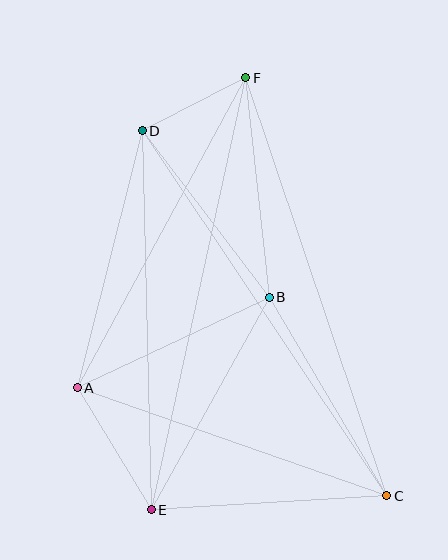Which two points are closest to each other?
Points D and F are closest to each other.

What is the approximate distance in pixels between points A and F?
The distance between A and F is approximately 353 pixels.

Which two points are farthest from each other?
Points E and F are farthest from each other.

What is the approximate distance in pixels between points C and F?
The distance between C and F is approximately 441 pixels.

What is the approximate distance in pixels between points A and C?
The distance between A and C is approximately 327 pixels.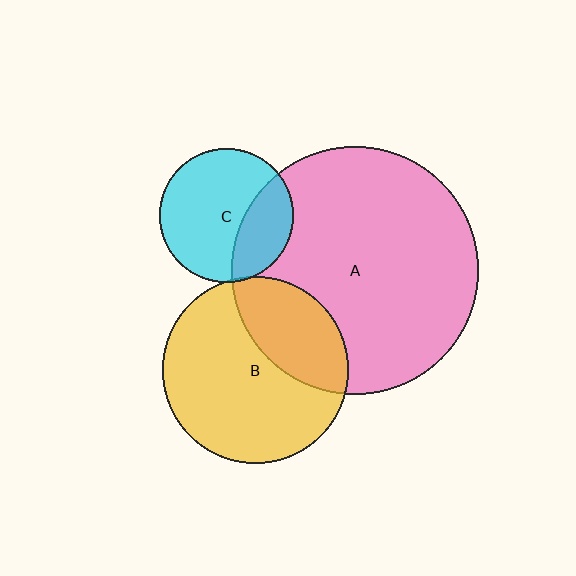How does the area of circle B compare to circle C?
Approximately 1.9 times.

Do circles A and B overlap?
Yes.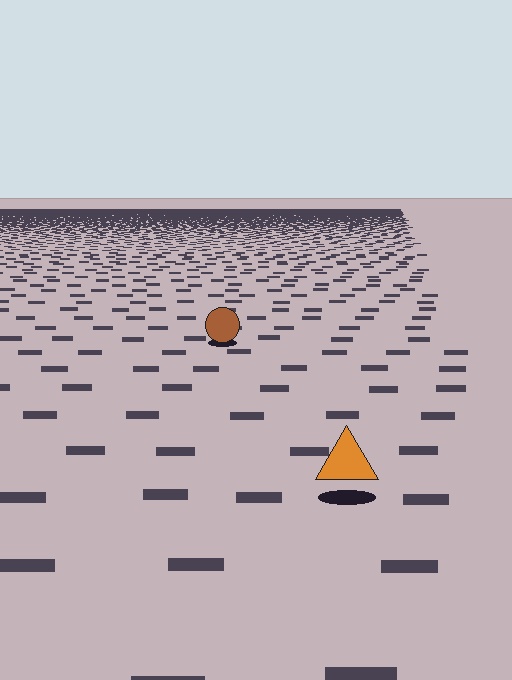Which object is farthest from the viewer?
The brown circle is farthest from the viewer. It appears smaller and the ground texture around it is denser.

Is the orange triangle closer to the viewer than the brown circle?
Yes. The orange triangle is closer — you can tell from the texture gradient: the ground texture is coarser near it.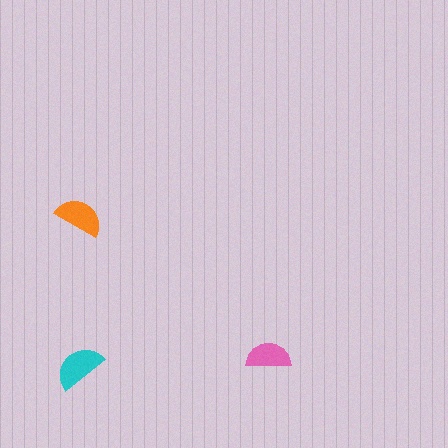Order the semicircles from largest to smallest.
the cyan one, the orange one, the pink one.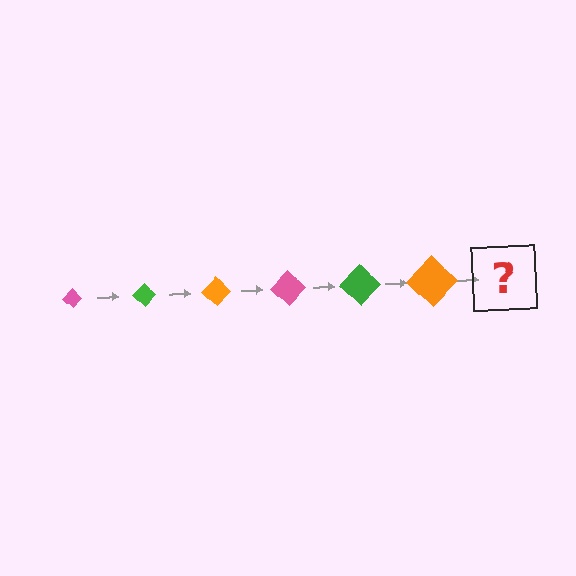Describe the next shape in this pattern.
It should be a pink diamond, larger than the previous one.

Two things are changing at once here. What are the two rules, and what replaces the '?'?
The two rules are that the diamond grows larger each step and the color cycles through pink, green, and orange. The '?' should be a pink diamond, larger than the previous one.